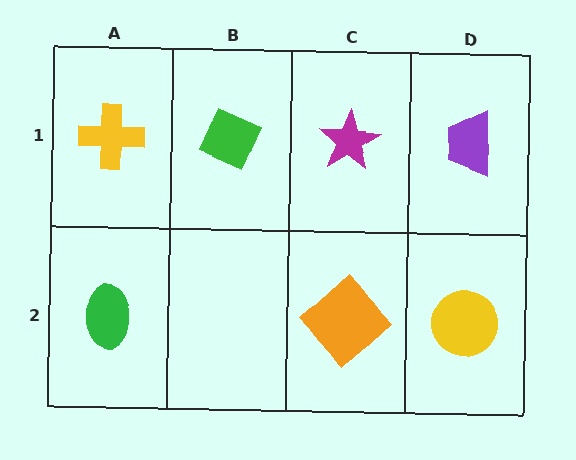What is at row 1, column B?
A green diamond.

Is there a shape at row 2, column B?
No, that cell is empty.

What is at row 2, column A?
A green ellipse.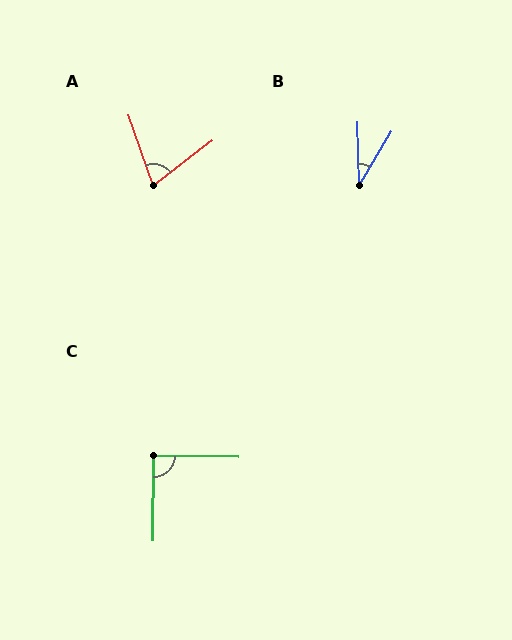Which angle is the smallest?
B, at approximately 32 degrees.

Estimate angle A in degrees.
Approximately 72 degrees.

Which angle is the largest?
C, at approximately 89 degrees.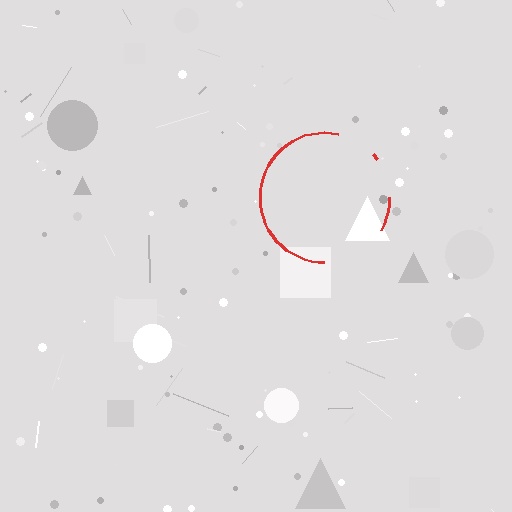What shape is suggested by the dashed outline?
The dashed outline suggests a circle.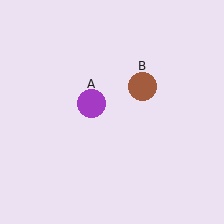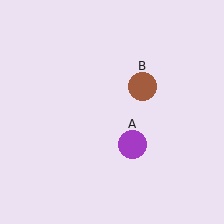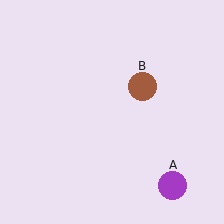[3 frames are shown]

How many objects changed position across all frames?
1 object changed position: purple circle (object A).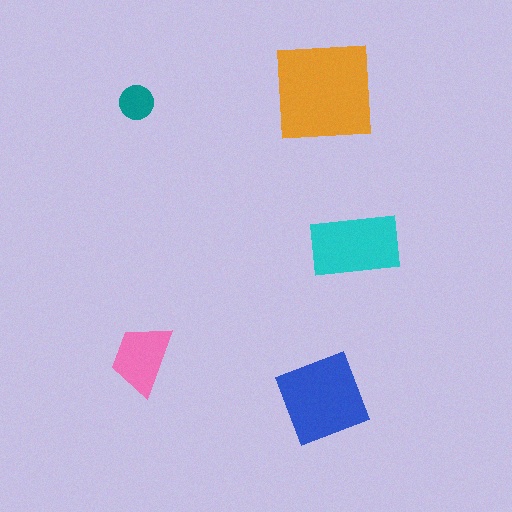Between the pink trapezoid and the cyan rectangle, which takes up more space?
The cyan rectangle.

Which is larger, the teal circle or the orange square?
The orange square.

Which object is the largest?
The orange square.